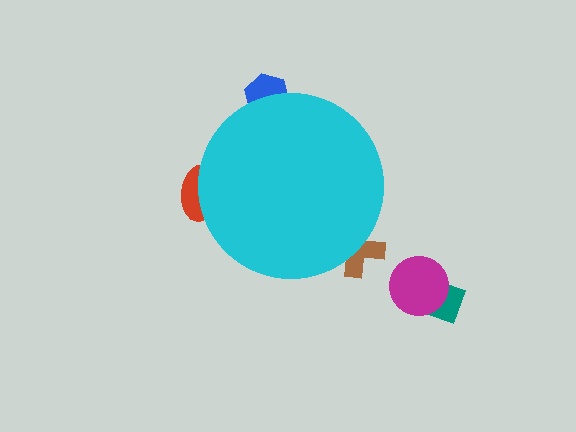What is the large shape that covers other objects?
A cyan circle.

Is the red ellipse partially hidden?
Yes, the red ellipse is partially hidden behind the cyan circle.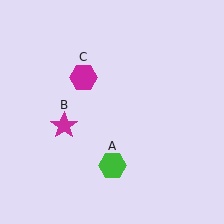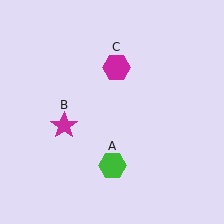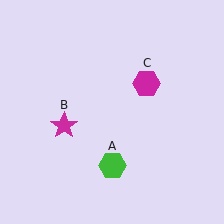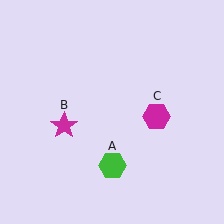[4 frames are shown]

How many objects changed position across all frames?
1 object changed position: magenta hexagon (object C).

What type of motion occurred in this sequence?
The magenta hexagon (object C) rotated clockwise around the center of the scene.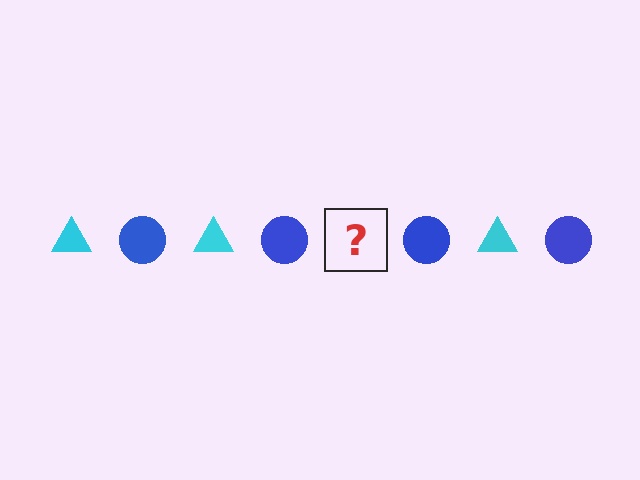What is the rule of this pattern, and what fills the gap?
The rule is that the pattern alternates between cyan triangle and blue circle. The gap should be filled with a cyan triangle.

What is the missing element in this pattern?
The missing element is a cyan triangle.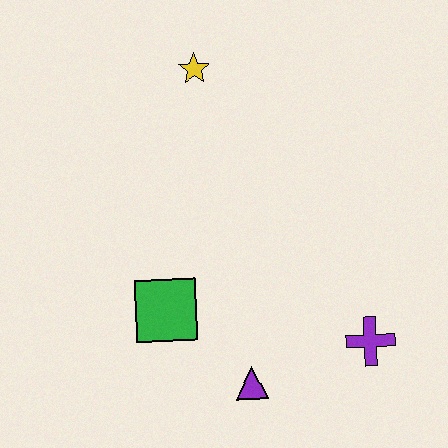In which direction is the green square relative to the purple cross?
The green square is to the left of the purple cross.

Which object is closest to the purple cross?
The purple triangle is closest to the purple cross.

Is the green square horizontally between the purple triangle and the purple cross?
No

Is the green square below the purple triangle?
No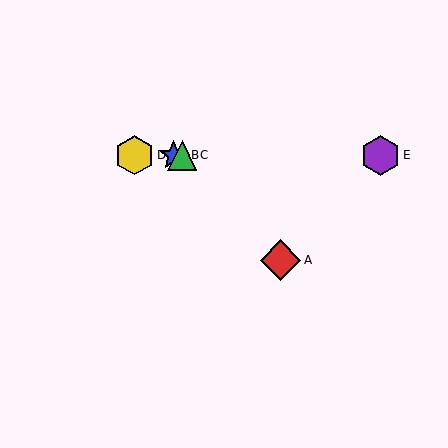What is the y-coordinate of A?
Object A is at y≈260.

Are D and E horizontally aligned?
Yes, both are at y≈155.